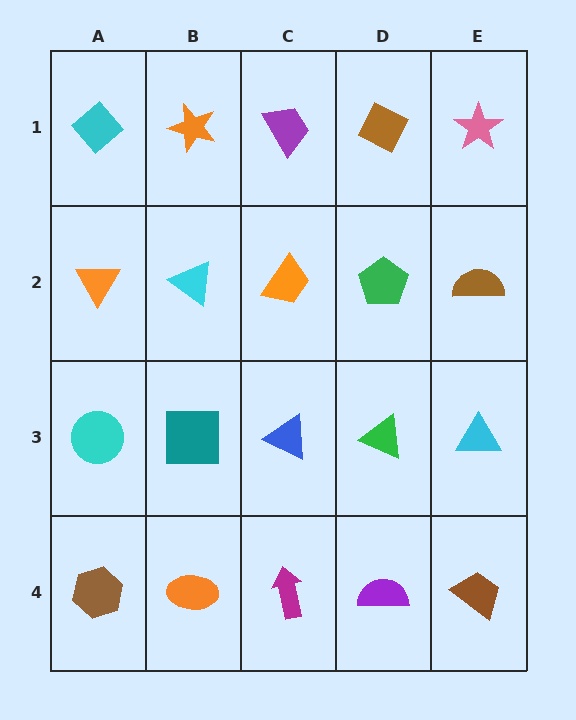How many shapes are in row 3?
5 shapes.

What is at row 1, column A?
A cyan diamond.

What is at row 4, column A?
A brown hexagon.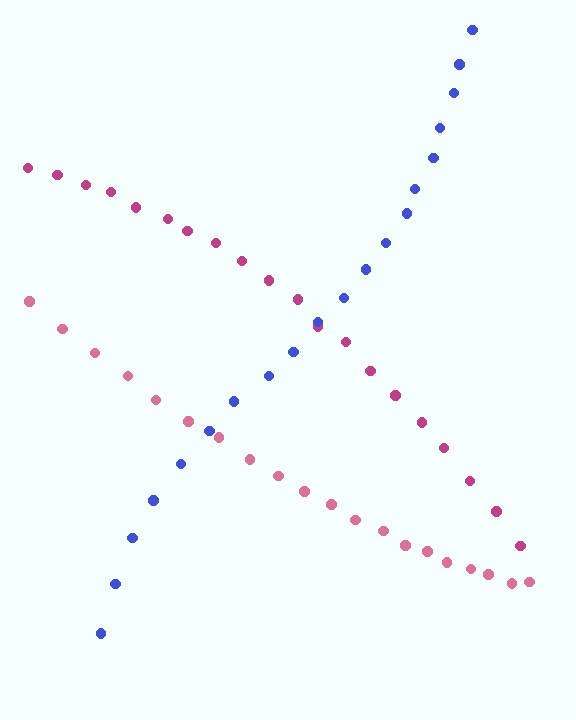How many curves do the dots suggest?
There are 3 distinct paths.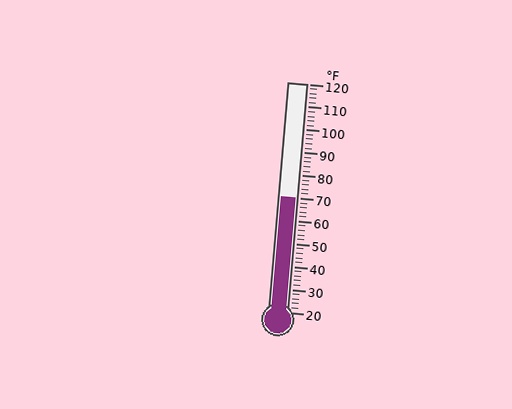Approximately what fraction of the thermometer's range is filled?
The thermometer is filled to approximately 50% of its range.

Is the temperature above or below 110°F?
The temperature is below 110°F.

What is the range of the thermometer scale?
The thermometer scale ranges from 20°F to 120°F.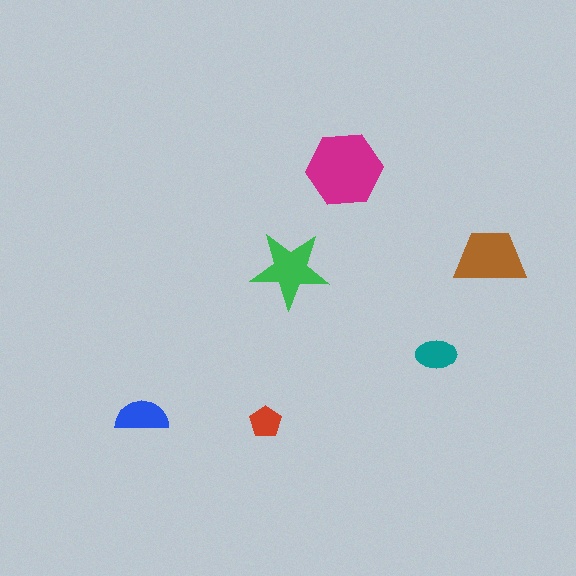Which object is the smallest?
The red pentagon.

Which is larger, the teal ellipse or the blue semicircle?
The blue semicircle.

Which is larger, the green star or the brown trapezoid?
The brown trapezoid.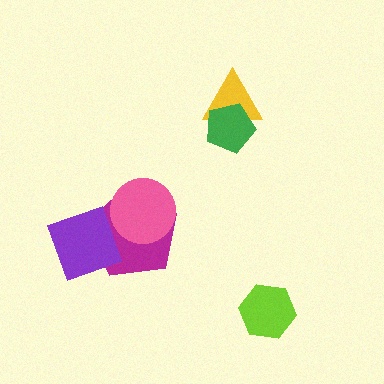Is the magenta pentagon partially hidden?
Yes, it is partially covered by another shape.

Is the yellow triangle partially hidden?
Yes, it is partially covered by another shape.